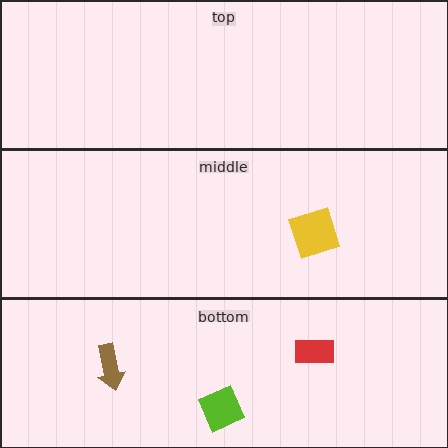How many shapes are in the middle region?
1.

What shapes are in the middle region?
The yellow square.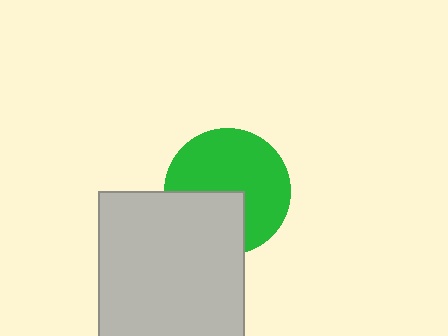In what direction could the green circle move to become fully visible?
The green circle could move up. That would shift it out from behind the light gray rectangle entirely.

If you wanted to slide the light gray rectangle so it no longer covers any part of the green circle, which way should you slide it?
Slide it down — that is the most direct way to separate the two shapes.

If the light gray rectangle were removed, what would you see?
You would see the complete green circle.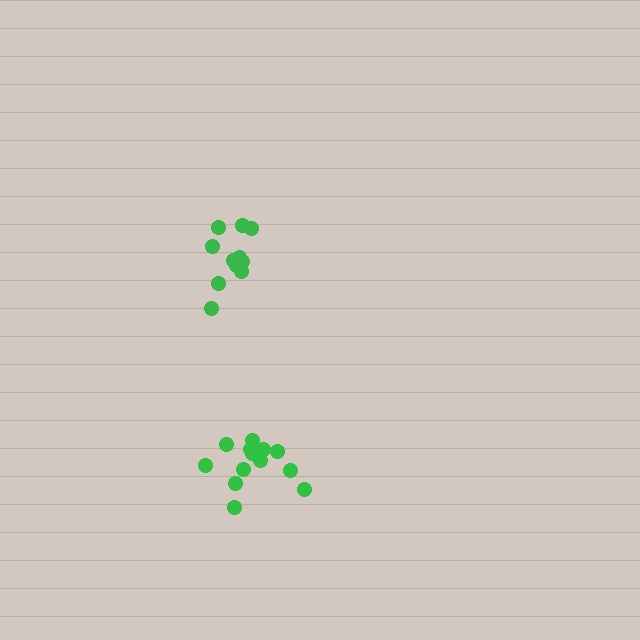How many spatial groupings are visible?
There are 2 spatial groupings.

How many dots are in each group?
Group 1: 11 dots, Group 2: 13 dots (24 total).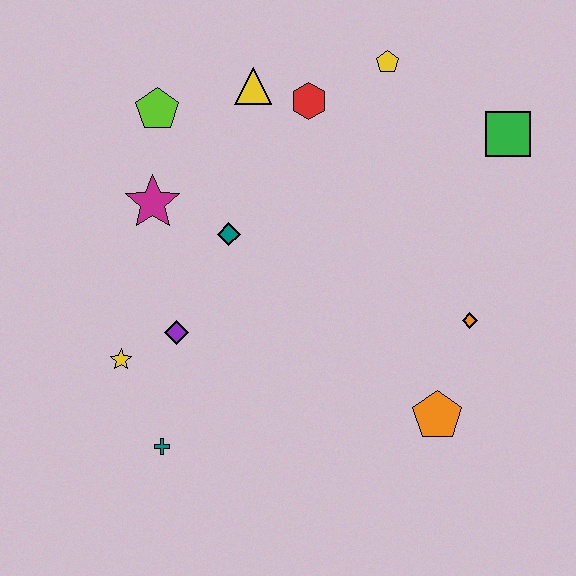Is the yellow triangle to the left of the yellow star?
No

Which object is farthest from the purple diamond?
The green square is farthest from the purple diamond.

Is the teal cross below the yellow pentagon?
Yes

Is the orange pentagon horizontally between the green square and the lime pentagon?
Yes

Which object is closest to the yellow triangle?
The red hexagon is closest to the yellow triangle.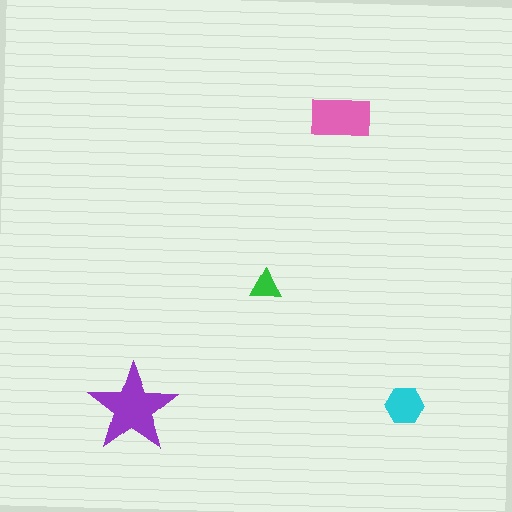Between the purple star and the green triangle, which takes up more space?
The purple star.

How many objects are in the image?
There are 4 objects in the image.